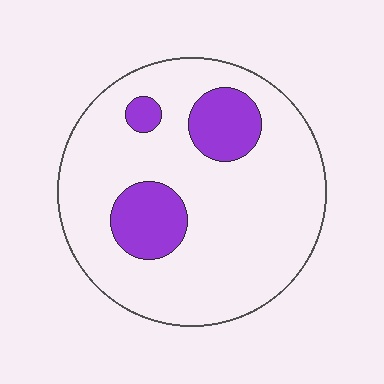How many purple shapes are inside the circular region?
3.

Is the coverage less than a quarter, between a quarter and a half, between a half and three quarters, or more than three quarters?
Less than a quarter.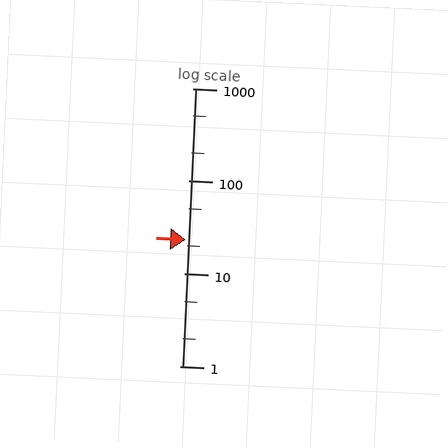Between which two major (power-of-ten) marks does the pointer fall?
The pointer is between 10 and 100.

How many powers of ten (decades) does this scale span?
The scale spans 3 decades, from 1 to 1000.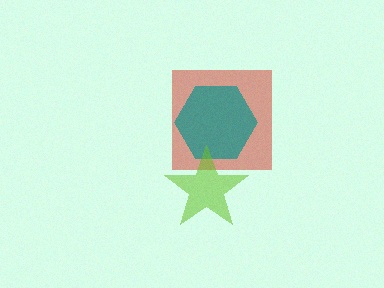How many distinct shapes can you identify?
There are 3 distinct shapes: a red square, a teal hexagon, a lime star.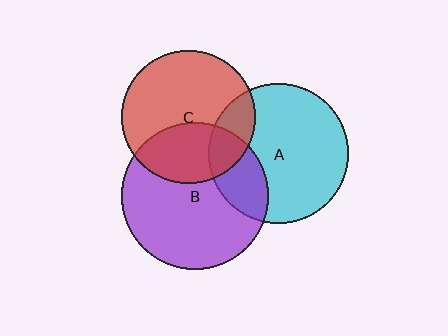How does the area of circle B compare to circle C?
Approximately 1.2 times.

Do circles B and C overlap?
Yes.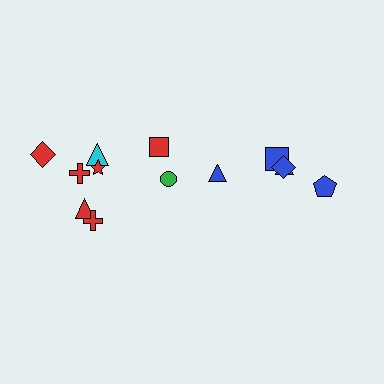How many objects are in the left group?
There are 8 objects.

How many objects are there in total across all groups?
There are 13 objects.